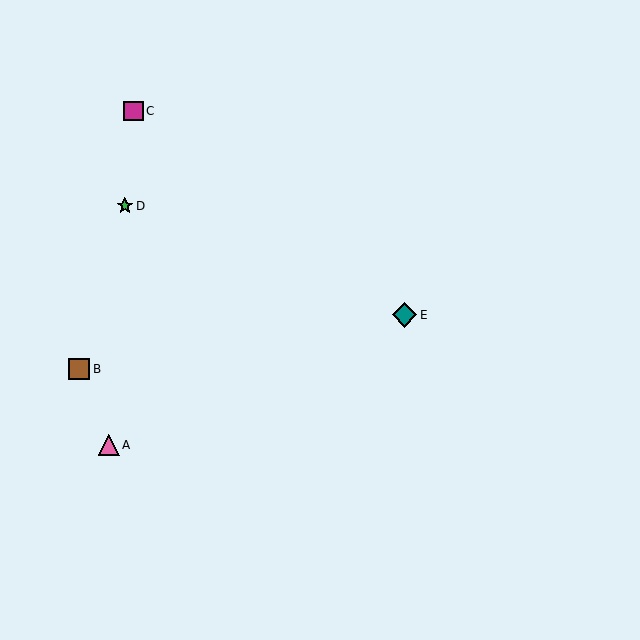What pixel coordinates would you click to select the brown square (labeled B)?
Click at (79, 369) to select the brown square B.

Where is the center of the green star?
The center of the green star is at (125, 206).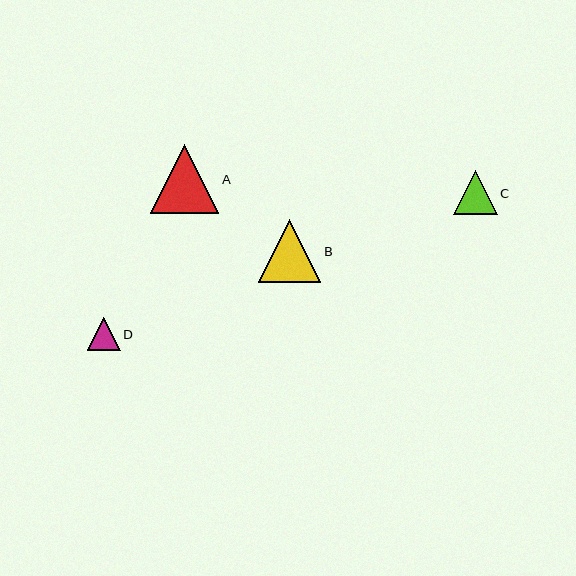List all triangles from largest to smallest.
From largest to smallest: A, B, C, D.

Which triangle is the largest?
Triangle A is the largest with a size of approximately 69 pixels.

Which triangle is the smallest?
Triangle D is the smallest with a size of approximately 33 pixels.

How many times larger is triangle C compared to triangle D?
Triangle C is approximately 1.3 times the size of triangle D.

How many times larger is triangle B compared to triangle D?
Triangle B is approximately 1.9 times the size of triangle D.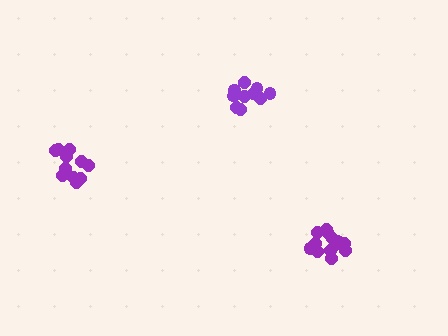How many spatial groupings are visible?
There are 3 spatial groupings.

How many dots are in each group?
Group 1: 13 dots, Group 2: 14 dots, Group 3: 11 dots (38 total).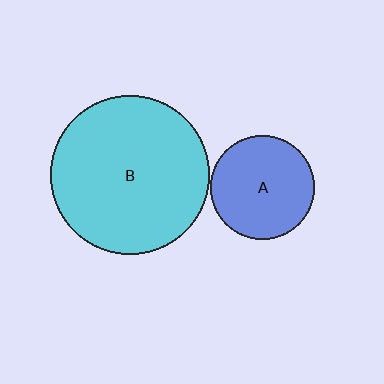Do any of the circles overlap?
No, none of the circles overlap.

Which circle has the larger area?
Circle B (cyan).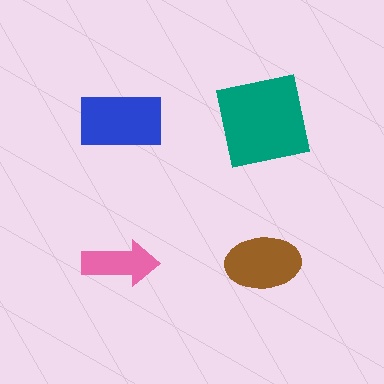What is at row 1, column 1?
A blue rectangle.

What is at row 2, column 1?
A pink arrow.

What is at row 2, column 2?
A brown ellipse.